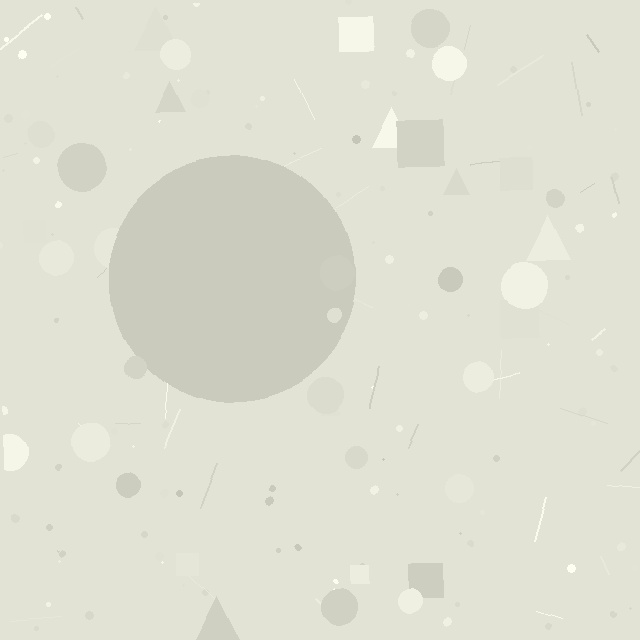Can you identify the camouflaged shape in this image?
The camouflaged shape is a circle.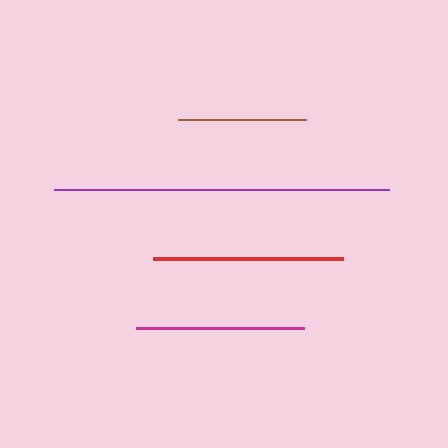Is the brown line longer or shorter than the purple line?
The purple line is longer than the brown line.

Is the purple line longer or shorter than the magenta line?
The purple line is longer than the magenta line.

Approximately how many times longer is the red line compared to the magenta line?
The red line is approximately 1.1 times the length of the magenta line.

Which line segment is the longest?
The purple line is the longest at approximately 335 pixels.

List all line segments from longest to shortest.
From longest to shortest: purple, red, magenta, brown.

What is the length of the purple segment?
The purple segment is approximately 335 pixels long.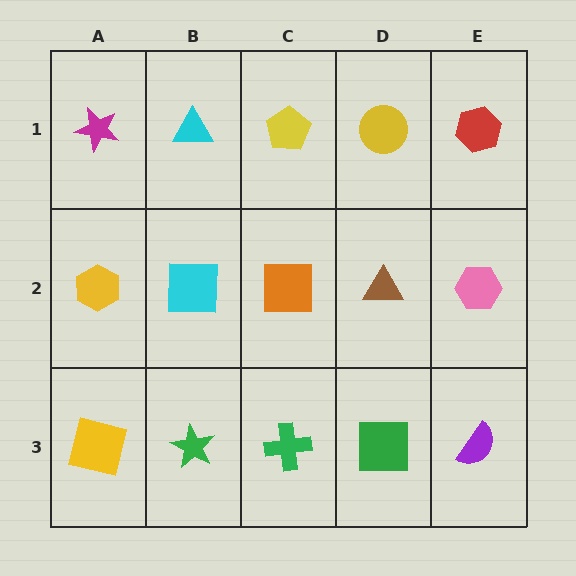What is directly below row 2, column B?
A green star.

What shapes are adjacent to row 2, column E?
A red hexagon (row 1, column E), a purple semicircle (row 3, column E), a brown triangle (row 2, column D).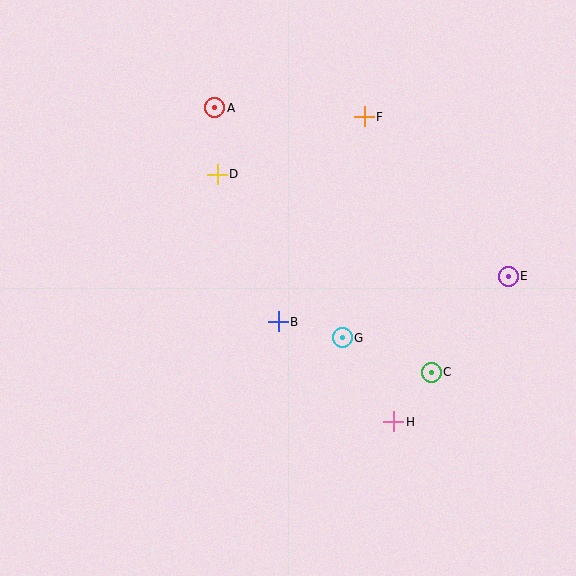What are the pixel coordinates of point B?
Point B is at (278, 322).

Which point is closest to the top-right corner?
Point F is closest to the top-right corner.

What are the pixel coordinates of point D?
Point D is at (217, 174).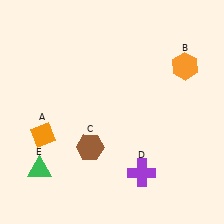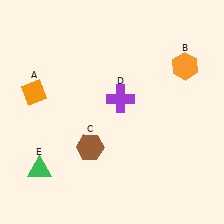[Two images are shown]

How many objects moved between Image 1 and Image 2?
2 objects moved between the two images.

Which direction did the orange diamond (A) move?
The orange diamond (A) moved up.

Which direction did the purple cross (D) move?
The purple cross (D) moved up.